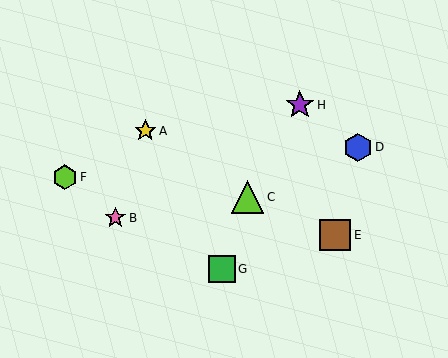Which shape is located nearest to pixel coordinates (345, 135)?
The blue hexagon (labeled D) at (358, 147) is nearest to that location.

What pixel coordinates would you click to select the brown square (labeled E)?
Click at (335, 235) to select the brown square E.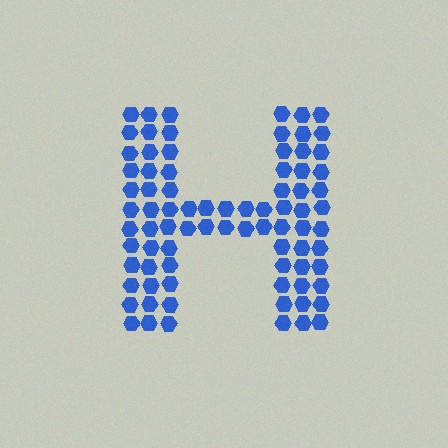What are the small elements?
The small elements are hexagons.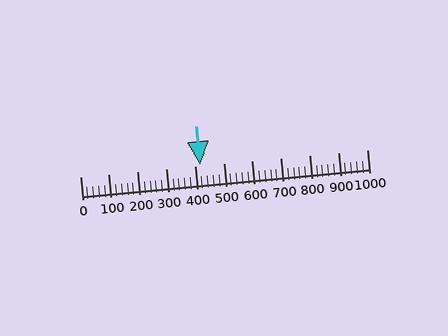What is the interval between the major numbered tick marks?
The major tick marks are spaced 100 units apart.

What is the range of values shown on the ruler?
The ruler shows values from 0 to 1000.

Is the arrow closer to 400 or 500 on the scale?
The arrow is closer to 400.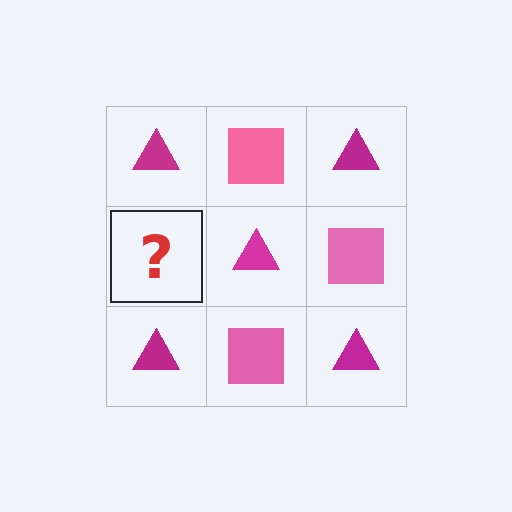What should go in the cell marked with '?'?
The missing cell should contain a pink square.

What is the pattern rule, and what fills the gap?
The rule is that it alternates magenta triangle and pink square in a checkerboard pattern. The gap should be filled with a pink square.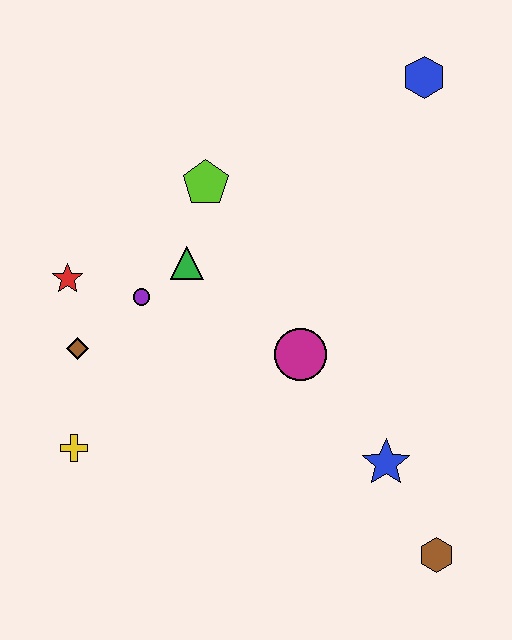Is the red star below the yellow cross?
No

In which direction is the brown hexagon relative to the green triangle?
The brown hexagon is below the green triangle.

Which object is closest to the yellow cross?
The brown diamond is closest to the yellow cross.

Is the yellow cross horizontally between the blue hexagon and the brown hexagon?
No